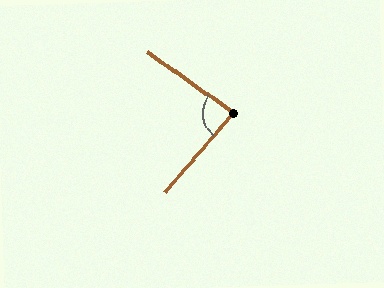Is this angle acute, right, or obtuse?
It is acute.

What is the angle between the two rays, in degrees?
Approximately 84 degrees.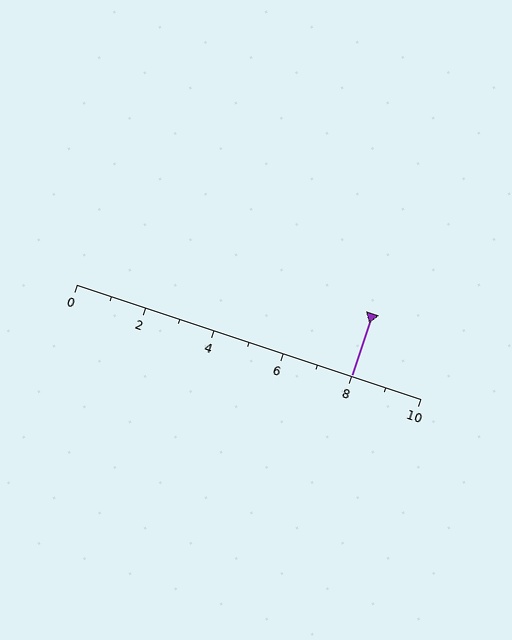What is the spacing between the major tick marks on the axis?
The major ticks are spaced 2 apart.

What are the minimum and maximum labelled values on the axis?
The axis runs from 0 to 10.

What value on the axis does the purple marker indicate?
The marker indicates approximately 8.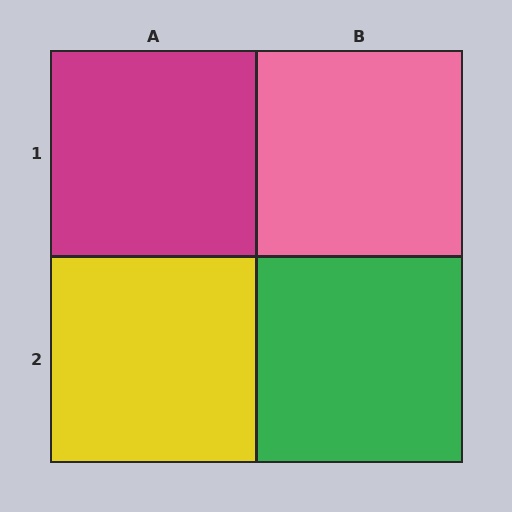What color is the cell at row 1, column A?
Magenta.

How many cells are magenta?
1 cell is magenta.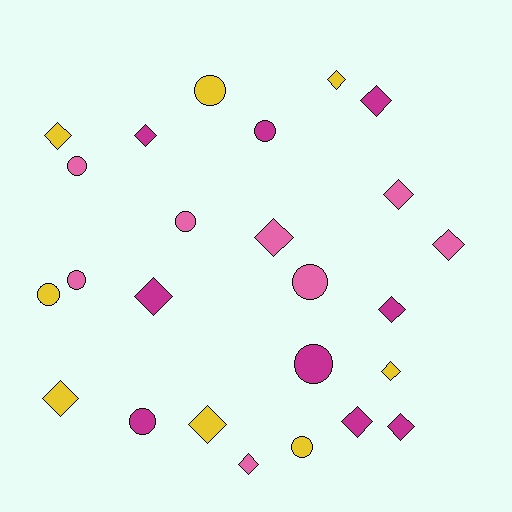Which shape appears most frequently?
Diamond, with 15 objects.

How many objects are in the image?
There are 25 objects.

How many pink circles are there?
There are 4 pink circles.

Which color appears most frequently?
Magenta, with 9 objects.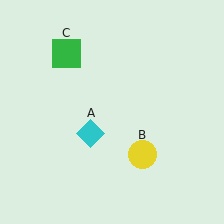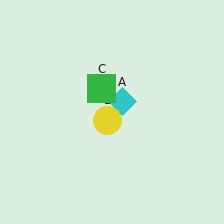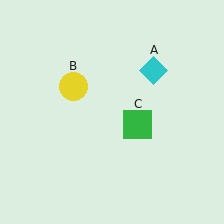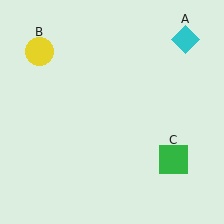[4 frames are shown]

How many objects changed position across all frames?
3 objects changed position: cyan diamond (object A), yellow circle (object B), green square (object C).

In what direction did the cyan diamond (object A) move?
The cyan diamond (object A) moved up and to the right.